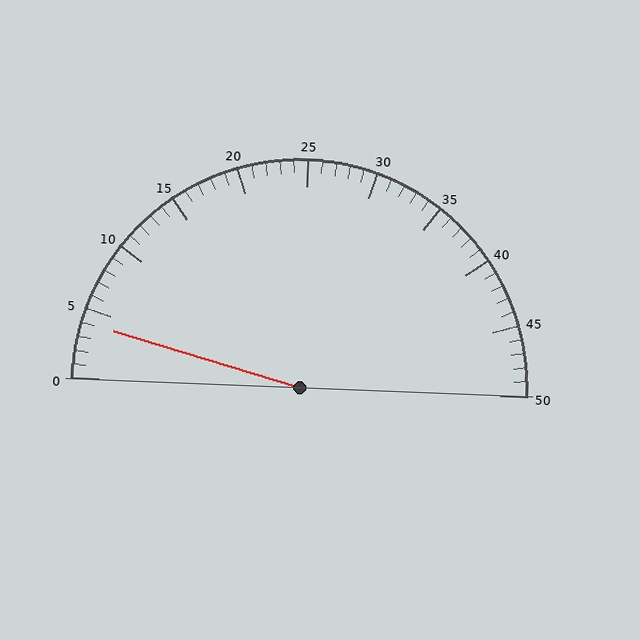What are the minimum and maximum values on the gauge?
The gauge ranges from 0 to 50.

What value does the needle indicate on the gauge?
The needle indicates approximately 4.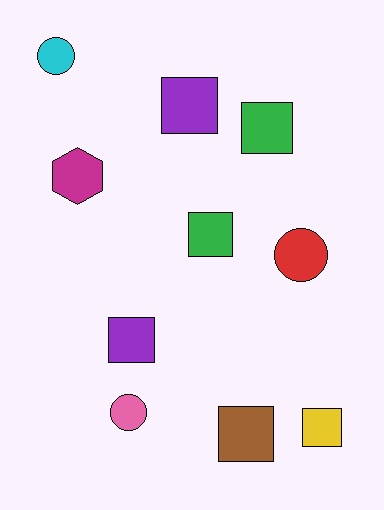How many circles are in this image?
There are 3 circles.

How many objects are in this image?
There are 10 objects.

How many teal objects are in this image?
There are no teal objects.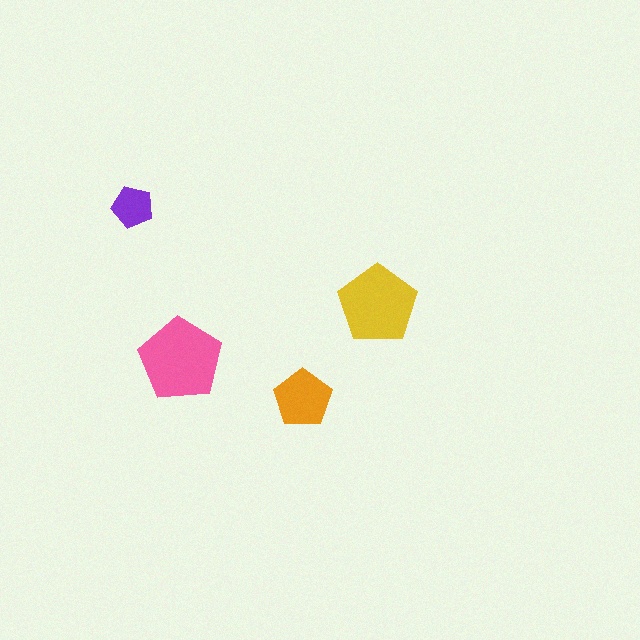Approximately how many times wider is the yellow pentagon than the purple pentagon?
About 2 times wider.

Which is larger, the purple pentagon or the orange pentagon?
The orange one.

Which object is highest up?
The purple pentagon is topmost.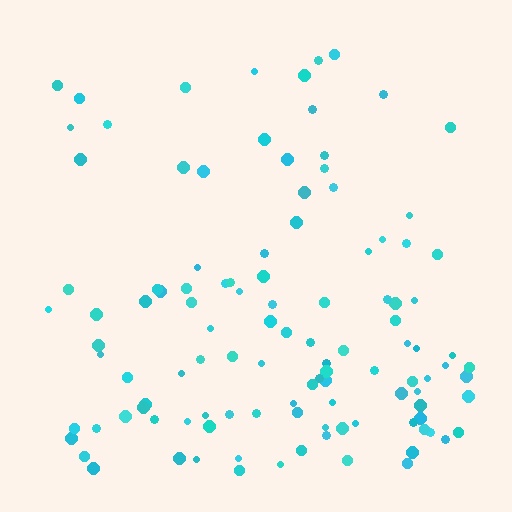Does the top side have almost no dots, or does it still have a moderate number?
Still a moderate number, just noticeably fewer than the bottom.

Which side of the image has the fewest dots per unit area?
The top.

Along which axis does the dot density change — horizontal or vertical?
Vertical.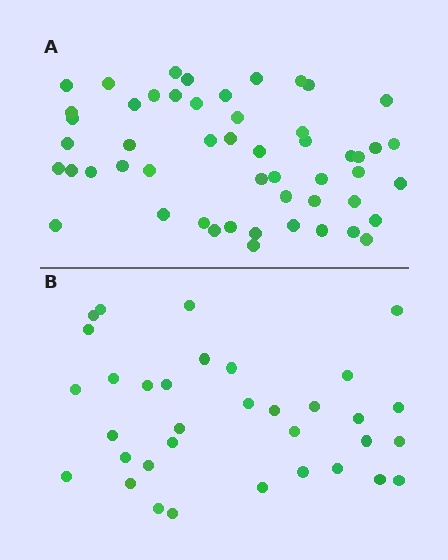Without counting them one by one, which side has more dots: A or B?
Region A (the top region) has more dots.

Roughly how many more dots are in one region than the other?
Region A has approximately 20 more dots than region B.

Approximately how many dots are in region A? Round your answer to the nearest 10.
About 50 dots. (The exact count is 52, which rounds to 50.)